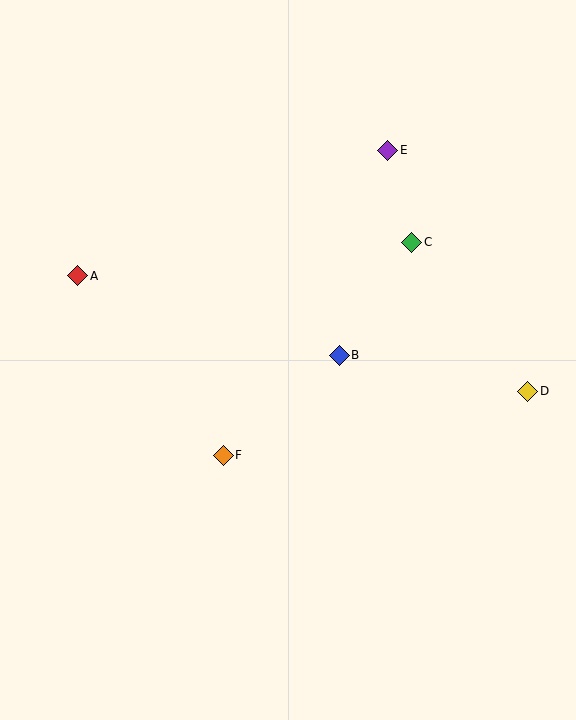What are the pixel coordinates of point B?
Point B is at (339, 355).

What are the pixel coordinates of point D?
Point D is at (528, 391).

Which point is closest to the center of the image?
Point B at (339, 355) is closest to the center.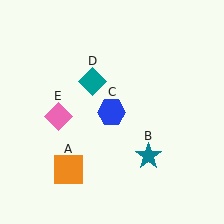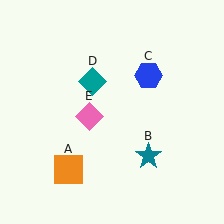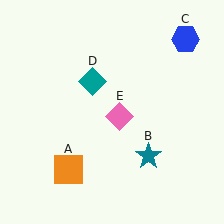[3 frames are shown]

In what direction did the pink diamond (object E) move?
The pink diamond (object E) moved right.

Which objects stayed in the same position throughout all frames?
Orange square (object A) and teal star (object B) and teal diamond (object D) remained stationary.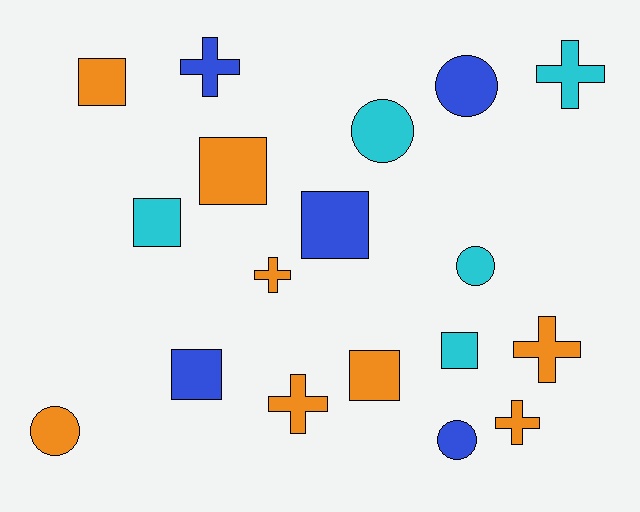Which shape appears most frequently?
Square, with 7 objects.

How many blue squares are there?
There are 2 blue squares.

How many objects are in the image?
There are 18 objects.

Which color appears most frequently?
Orange, with 8 objects.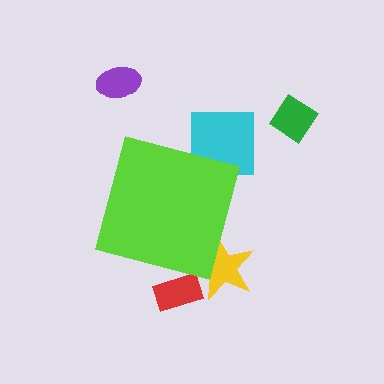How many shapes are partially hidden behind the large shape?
4 shapes are partially hidden.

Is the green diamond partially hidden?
No, the green diamond is fully visible.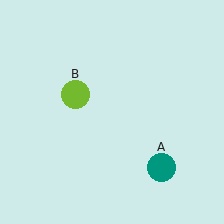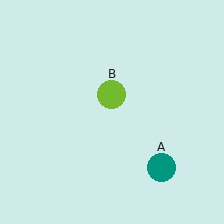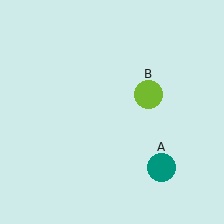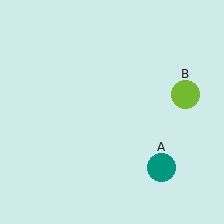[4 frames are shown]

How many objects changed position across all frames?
1 object changed position: lime circle (object B).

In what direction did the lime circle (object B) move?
The lime circle (object B) moved right.